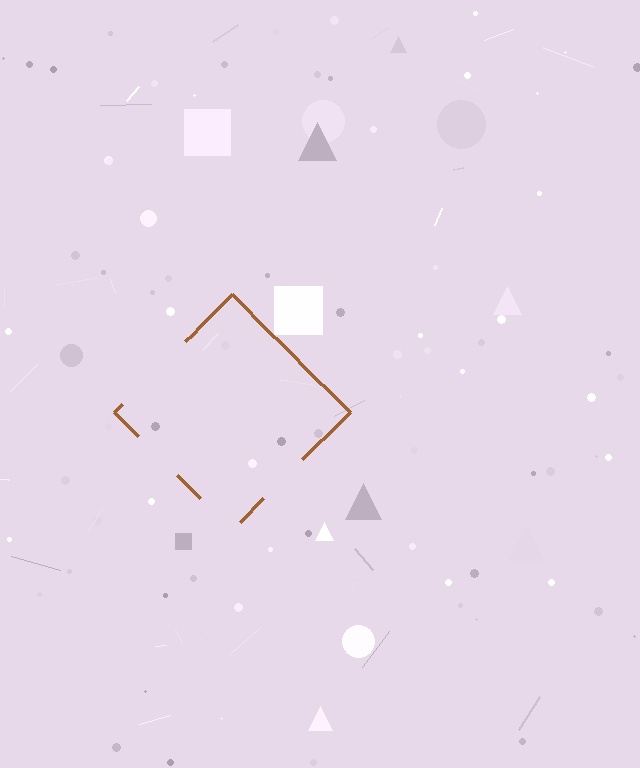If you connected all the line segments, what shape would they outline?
They would outline a diamond.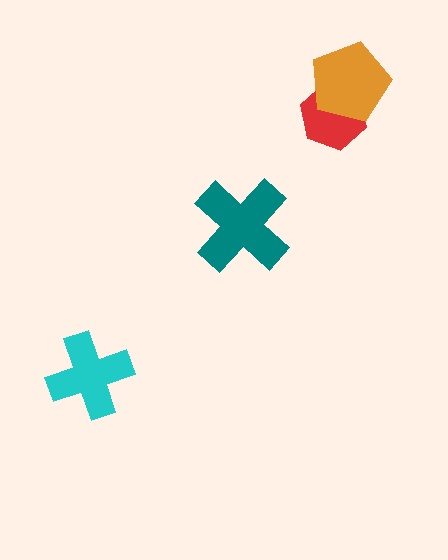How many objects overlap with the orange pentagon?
1 object overlaps with the orange pentagon.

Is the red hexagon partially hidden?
Yes, it is partially covered by another shape.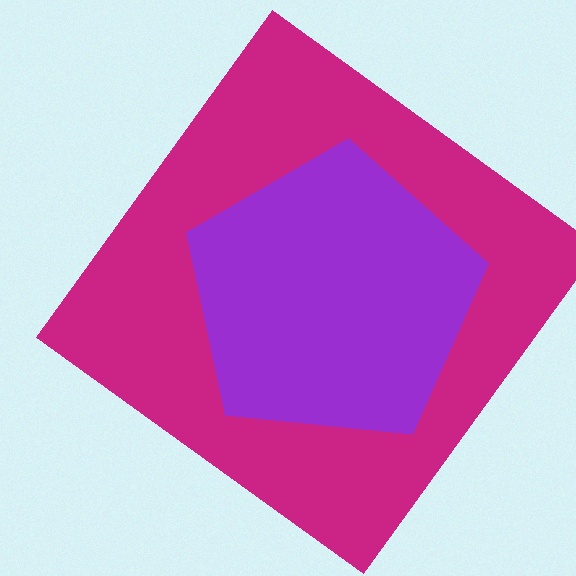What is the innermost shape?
The purple pentagon.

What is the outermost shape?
The magenta diamond.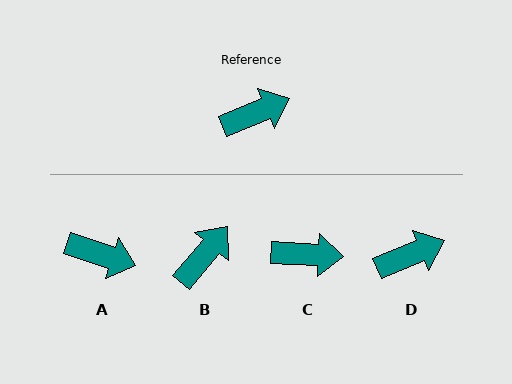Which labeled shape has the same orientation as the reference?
D.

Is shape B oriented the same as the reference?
No, it is off by about 27 degrees.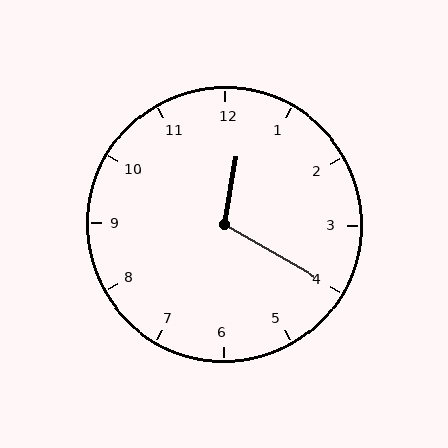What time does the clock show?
12:20.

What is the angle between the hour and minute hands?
Approximately 110 degrees.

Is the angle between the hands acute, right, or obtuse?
It is obtuse.